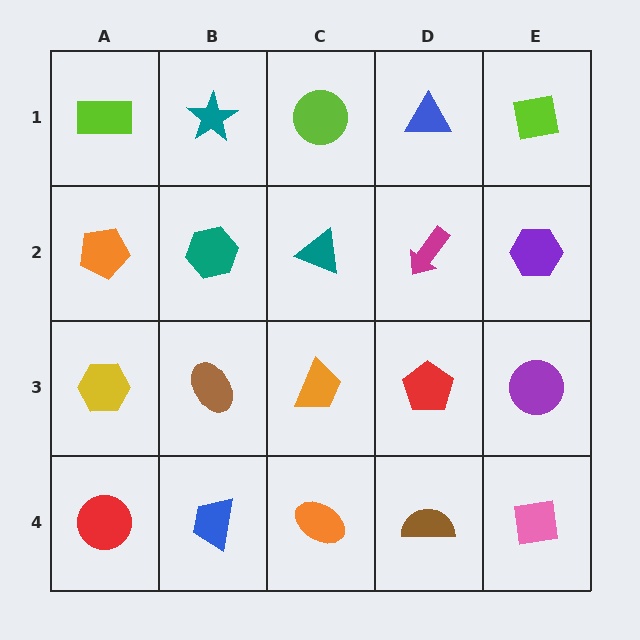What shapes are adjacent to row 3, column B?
A teal hexagon (row 2, column B), a blue trapezoid (row 4, column B), a yellow hexagon (row 3, column A), an orange trapezoid (row 3, column C).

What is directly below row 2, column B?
A brown ellipse.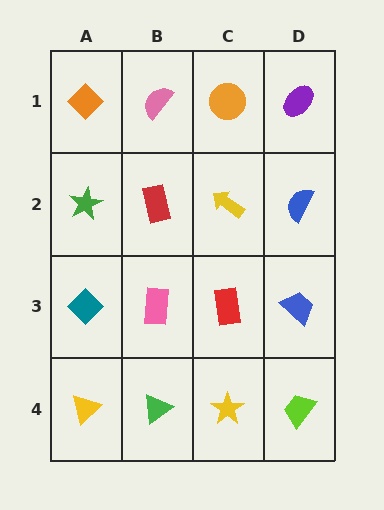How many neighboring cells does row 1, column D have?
2.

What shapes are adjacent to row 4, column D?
A blue trapezoid (row 3, column D), a yellow star (row 4, column C).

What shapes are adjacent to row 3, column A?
A green star (row 2, column A), a yellow triangle (row 4, column A), a pink rectangle (row 3, column B).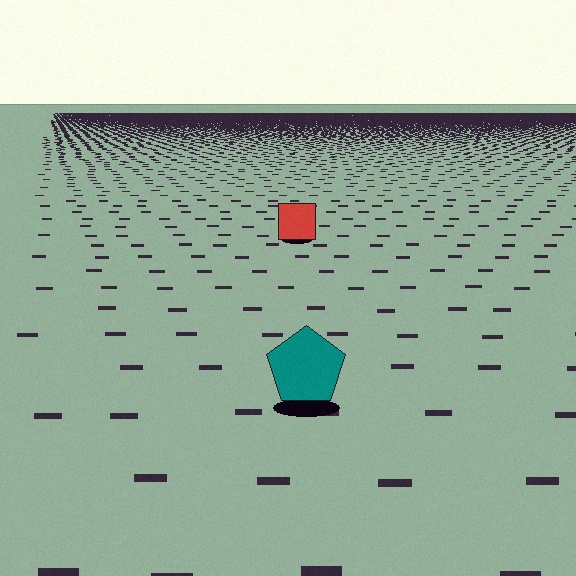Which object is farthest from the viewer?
The red square is farthest from the viewer. It appears smaller and the ground texture around it is denser.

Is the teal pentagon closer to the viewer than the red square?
Yes. The teal pentagon is closer — you can tell from the texture gradient: the ground texture is coarser near it.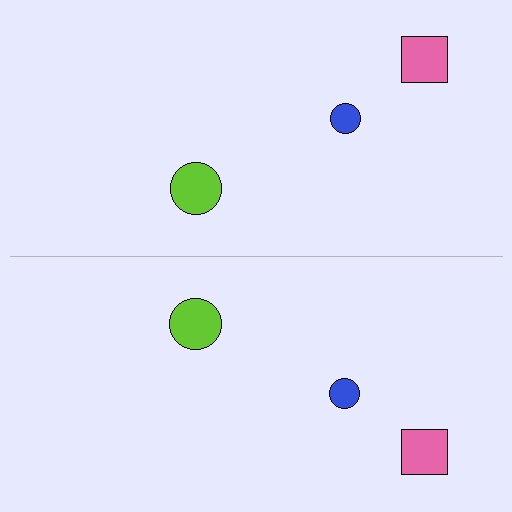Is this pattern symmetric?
Yes, this pattern has bilateral (reflection) symmetry.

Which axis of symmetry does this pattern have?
The pattern has a horizontal axis of symmetry running through the center of the image.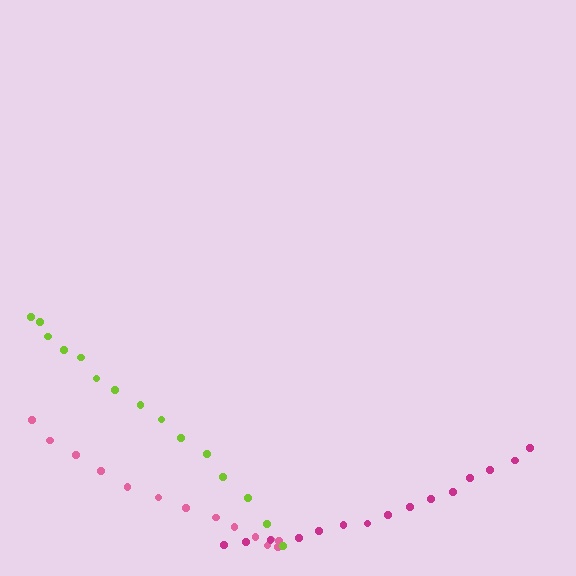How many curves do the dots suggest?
There are 3 distinct paths.